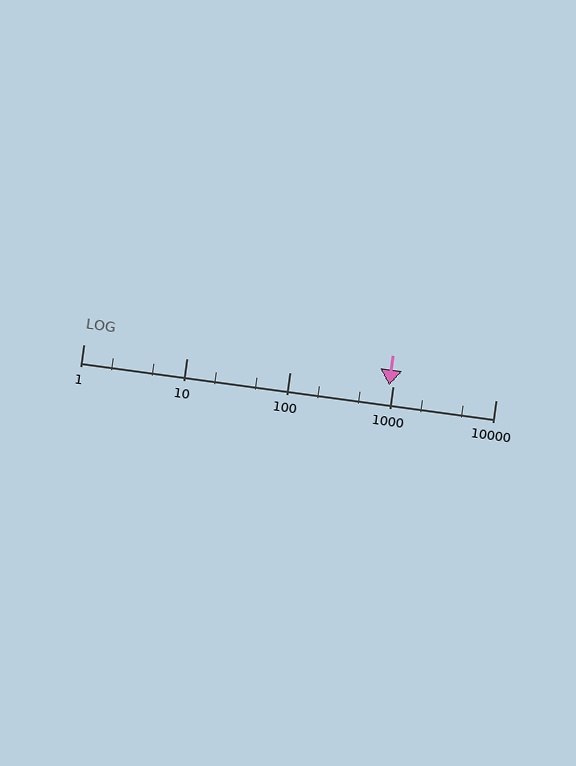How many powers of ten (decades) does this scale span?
The scale spans 4 decades, from 1 to 10000.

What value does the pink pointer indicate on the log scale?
The pointer indicates approximately 930.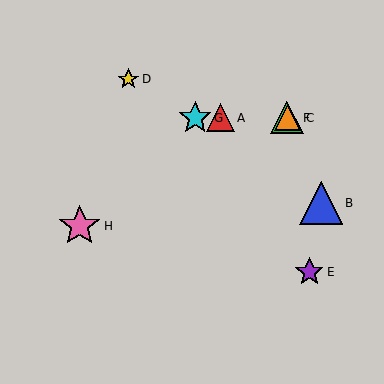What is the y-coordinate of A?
Object A is at y≈118.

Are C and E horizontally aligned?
No, C is at y≈118 and E is at y≈272.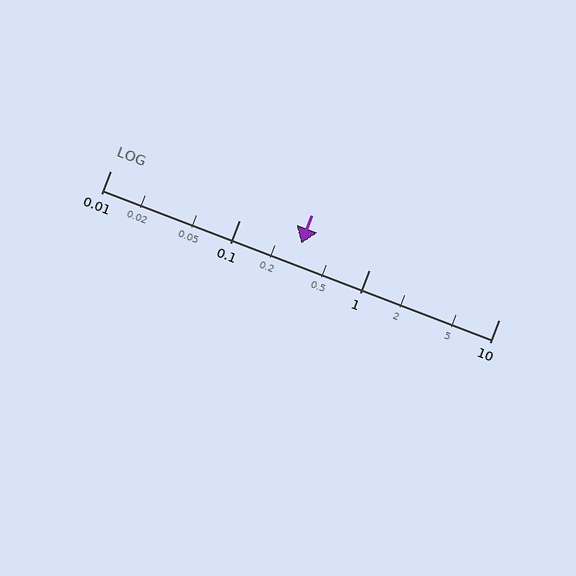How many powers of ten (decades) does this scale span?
The scale spans 3 decades, from 0.01 to 10.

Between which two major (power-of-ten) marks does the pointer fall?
The pointer is between 0.1 and 1.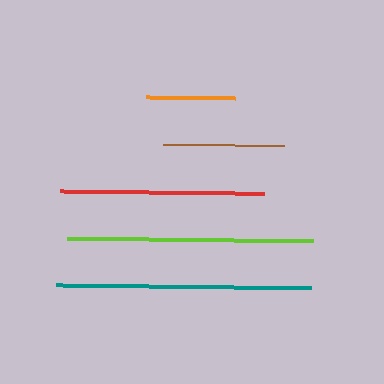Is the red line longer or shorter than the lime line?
The lime line is longer than the red line.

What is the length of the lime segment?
The lime segment is approximately 246 pixels long.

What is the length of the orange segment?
The orange segment is approximately 89 pixels long.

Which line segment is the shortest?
The orange line is the shortest at approximately 89 pixels.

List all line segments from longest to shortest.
From longest to shortest: teal, lime, red, brown, orange.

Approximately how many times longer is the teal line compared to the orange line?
The teal line is approximately 2.9 times the length of the orange line.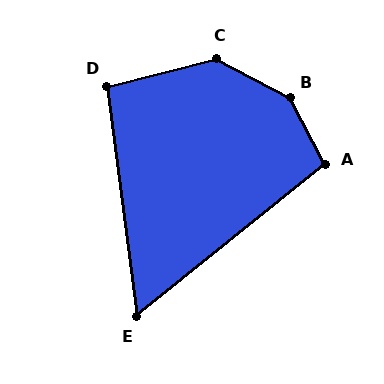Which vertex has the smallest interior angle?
E, at approximately 59 degrees.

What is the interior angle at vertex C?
Approximately 137 degrees (obtuse).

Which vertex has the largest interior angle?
B, at approximately 146 degrees.